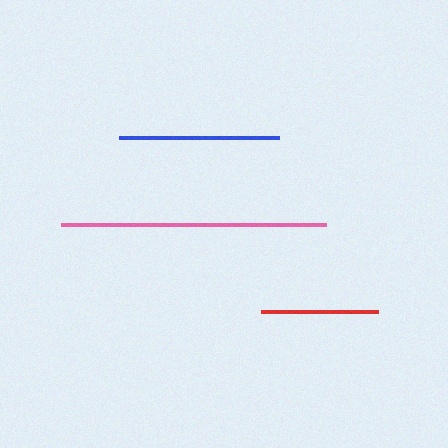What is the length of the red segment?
The red segment is approximately 117 pixels long.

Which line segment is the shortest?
The red line is the shortest at approximately 117 pixels.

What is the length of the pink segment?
The pink segment is approximately 264 pixels long.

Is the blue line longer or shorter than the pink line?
The pink line is longer than the blue line.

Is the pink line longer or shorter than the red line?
The pink line is longer than the red line.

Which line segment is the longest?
The pink line is the longest at approximately 264 pixels.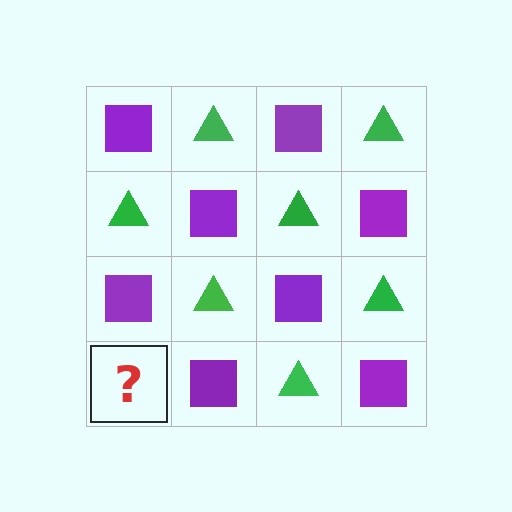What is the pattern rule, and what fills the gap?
The rule is that it alternates purple square and green triangle in a checkerboard pattern. The gap should be filled with a green triangle.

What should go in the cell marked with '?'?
The missing cell should contain a green triangle.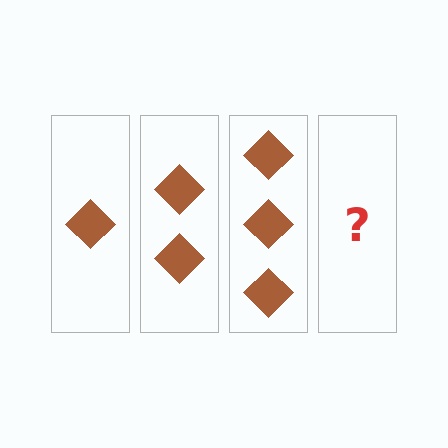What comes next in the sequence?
The next element should be 4 diamonds.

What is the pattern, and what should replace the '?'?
The pattern is that each step adds one more diamond. The '?' should be 4 diamonds.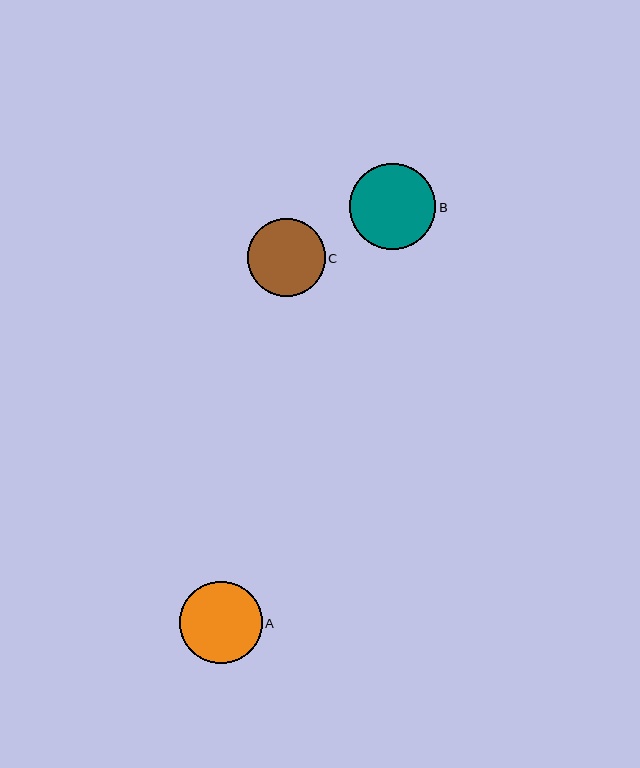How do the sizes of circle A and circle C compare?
Circle A and circle C are approximately the same size.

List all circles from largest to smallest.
From largest to smallest: B, A, C.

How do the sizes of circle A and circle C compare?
Circle A and circle C are approximately the same size.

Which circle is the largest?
Circle B is the largest with a size of approximately 86 pixels.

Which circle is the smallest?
Circle C is the smallest with a size of approximately 78 pixels.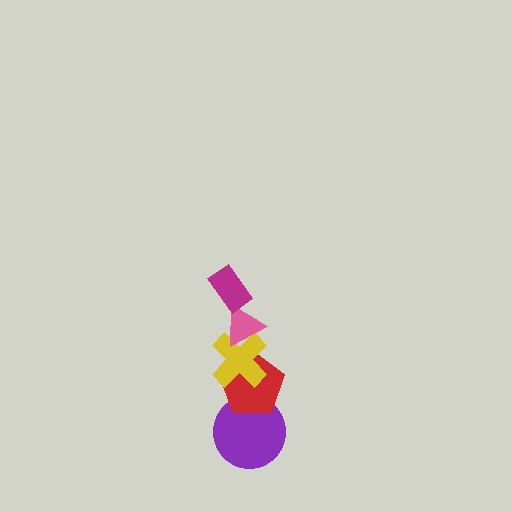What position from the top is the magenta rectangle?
The magenta rectangle is 1st from the top.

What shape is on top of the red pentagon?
The yellow cross is on top of the red pentagon.